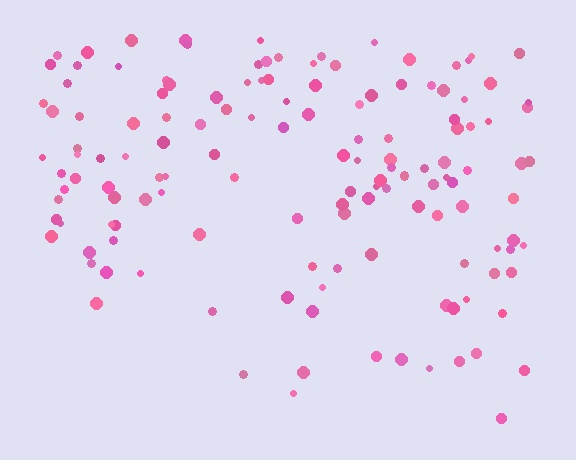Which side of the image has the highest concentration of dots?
The top.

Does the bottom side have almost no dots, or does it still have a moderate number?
Still a moderate number, just noticeably fewer than the top.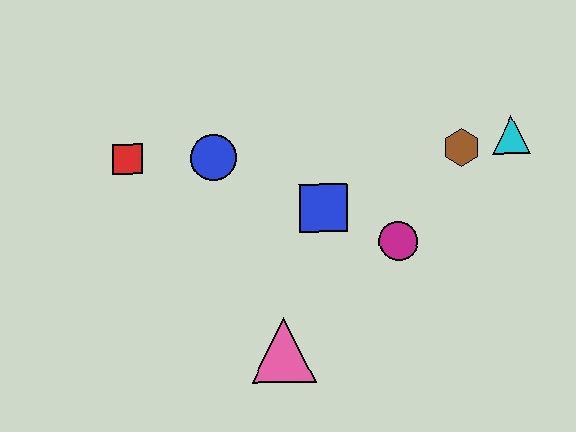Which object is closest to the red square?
The blue circle is closest to the red square.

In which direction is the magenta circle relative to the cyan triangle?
The magenta circle is to the left of the cyan triangle.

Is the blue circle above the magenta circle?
Yes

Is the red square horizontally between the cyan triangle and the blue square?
No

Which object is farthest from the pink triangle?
The cyan triangle is farthest from the pink triangle.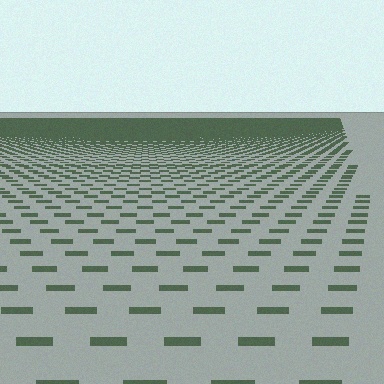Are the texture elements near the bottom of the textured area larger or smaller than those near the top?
Larger. Near the bottom, elements are closer to the viewer and appear at a bigger on-screen size.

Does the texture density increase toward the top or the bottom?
Density increases toward the top.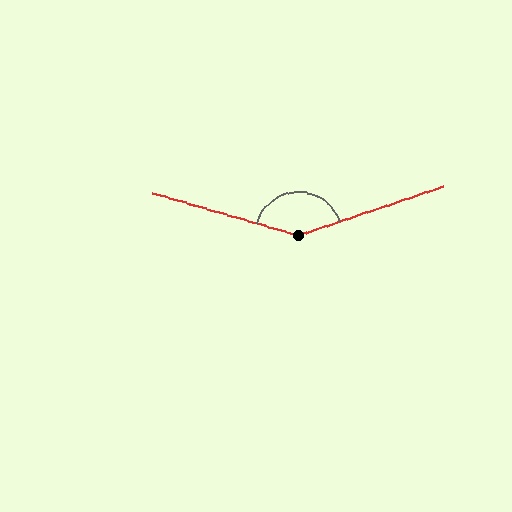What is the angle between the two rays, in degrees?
Approximately 145 degrees.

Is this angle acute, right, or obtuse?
It is obtuse.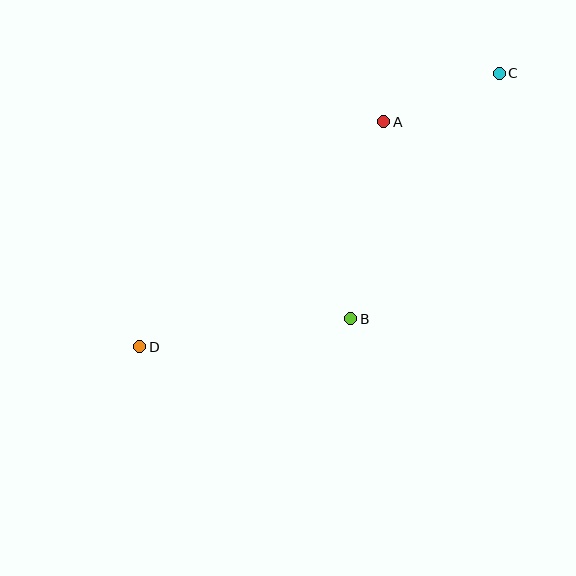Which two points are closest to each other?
Points A and C are closest to each other.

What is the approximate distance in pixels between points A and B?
The distance between A and B is approximately 200 pixels.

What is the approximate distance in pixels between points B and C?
The distance between B and C is approximately 287 pixels.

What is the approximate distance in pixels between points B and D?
The distance between B and D is approximately 213 pixels.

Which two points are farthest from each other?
Points C and D are farthest from each other.